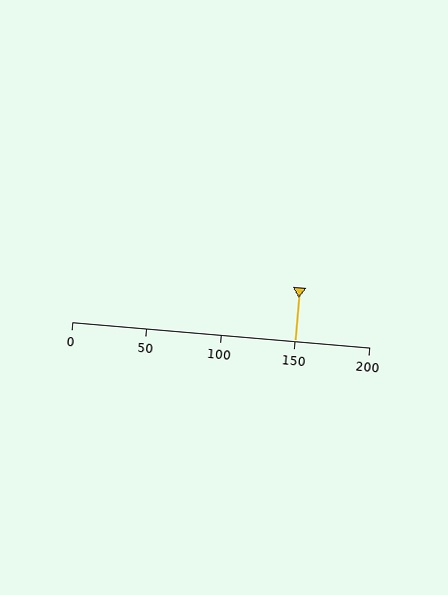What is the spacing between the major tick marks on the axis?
The major ticks are spaced 50 apart.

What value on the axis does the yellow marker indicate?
The marker indicates approximately 150.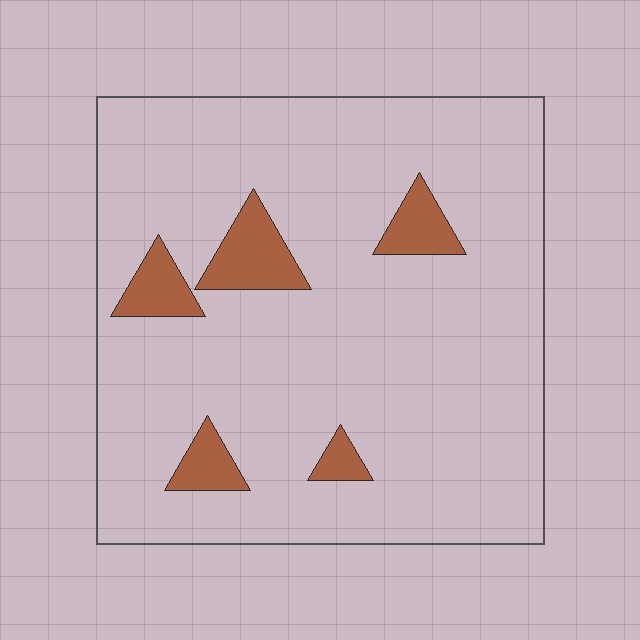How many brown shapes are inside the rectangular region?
5.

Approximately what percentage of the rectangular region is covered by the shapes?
Approximately 10%.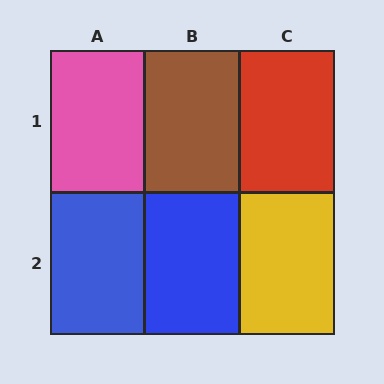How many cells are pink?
1 cell is pink.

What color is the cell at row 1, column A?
Pink.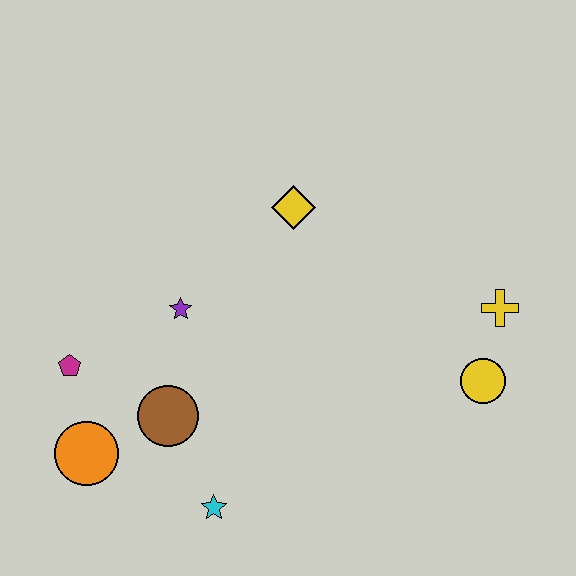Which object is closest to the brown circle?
The orange circle is closest to the brown circle.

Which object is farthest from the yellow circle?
The magenta pentagon is farthest from the yellow circle.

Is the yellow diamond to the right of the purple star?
Yes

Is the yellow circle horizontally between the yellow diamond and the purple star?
No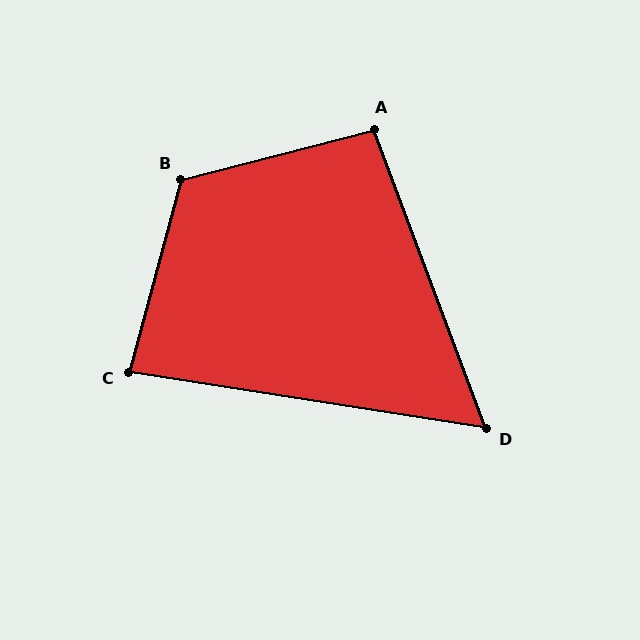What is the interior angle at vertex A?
Approximately 96 degrees (obtuse).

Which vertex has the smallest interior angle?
D, at approximately 61 degrees.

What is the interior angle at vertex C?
Approximately 84 degrees (acute).